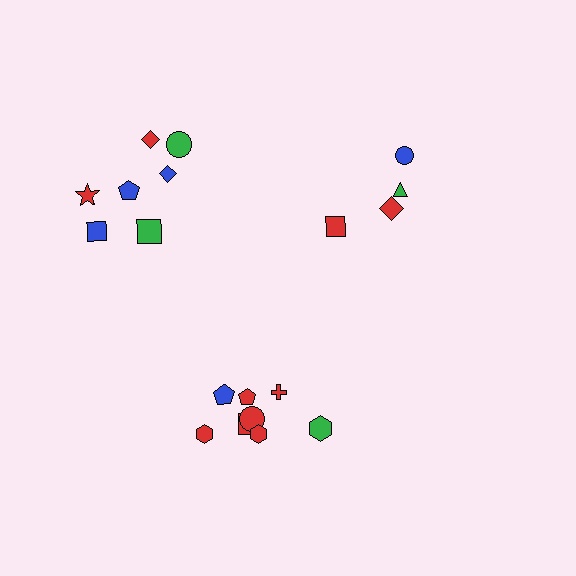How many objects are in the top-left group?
There are 7 objects.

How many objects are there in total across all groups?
There are 19 objects.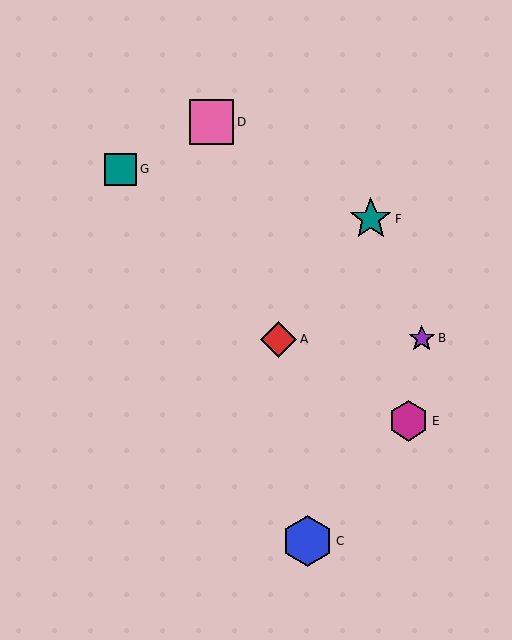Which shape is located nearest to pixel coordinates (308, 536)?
The blue hexagon (labeled C) at (307, 541) is nearest to that location.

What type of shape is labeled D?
Shape D is a pink square.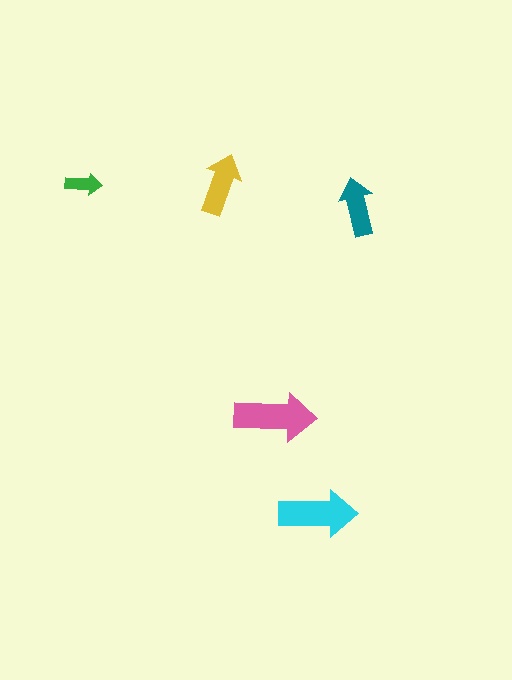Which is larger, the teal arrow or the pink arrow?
The pink one.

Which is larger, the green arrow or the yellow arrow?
The yellow one.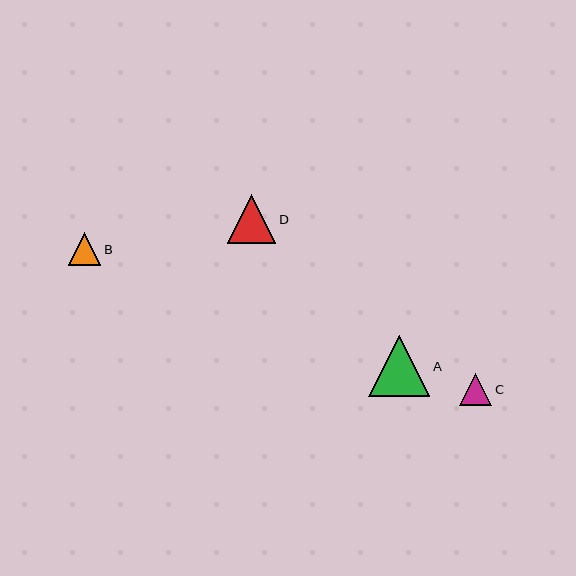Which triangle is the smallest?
Triangle B is the smallest with a size of approximately 32 pixels.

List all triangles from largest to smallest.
From largest to smallest: A, D, C, B.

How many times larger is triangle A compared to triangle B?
Triangle A is approximately 1.9 times the size of triangle B.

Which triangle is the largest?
Triangle A is the largest with a size of approximately 61 pixels.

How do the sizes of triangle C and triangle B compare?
Triangle C and triangle B are approximately the same size.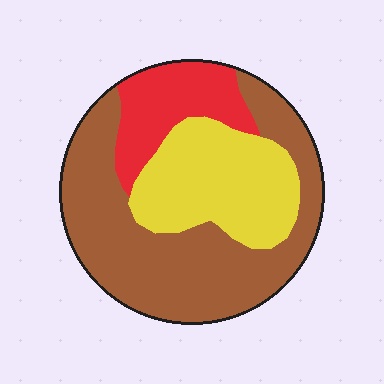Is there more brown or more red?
Brown.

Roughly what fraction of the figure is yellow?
Yellow takes up between a sixth and a third of the figure.